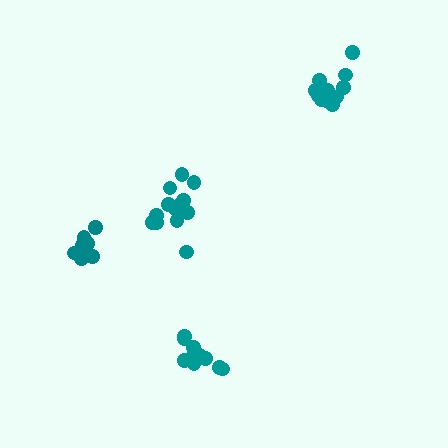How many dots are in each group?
Group 1: 14 dots, Group 2: 8 dots, Group 3: 12 dots, Group 4: 12 dots (46 total).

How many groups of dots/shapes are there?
There are 4 groups.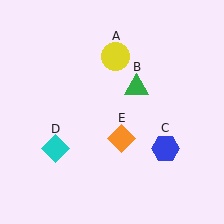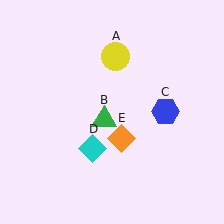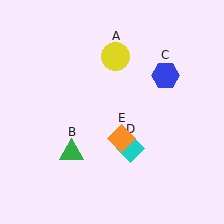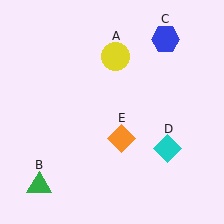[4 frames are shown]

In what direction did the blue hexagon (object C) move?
The blue hexagon (object C) moved up.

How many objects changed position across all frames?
3 objects changed position: green triangle (object B), blue hexagon (object C), cyan diamond (object D).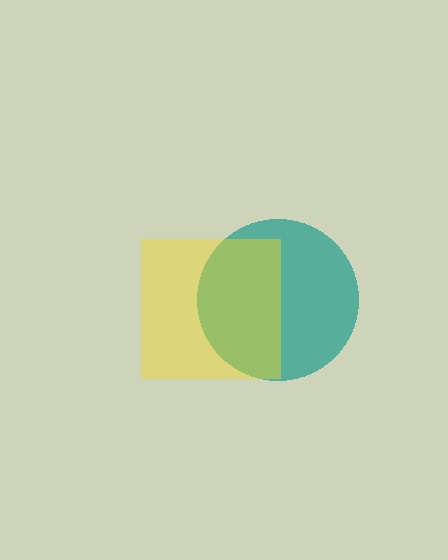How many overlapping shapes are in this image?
There are 2 overlapping shapes in the image.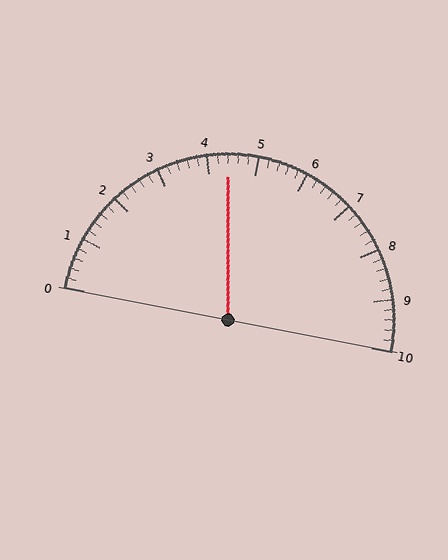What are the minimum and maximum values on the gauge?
The gauge ranges from 0 to 10.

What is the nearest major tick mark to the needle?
The nearest major tick mark is 4.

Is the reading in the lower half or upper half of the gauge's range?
The reading is in the lower half of the range (0 to 10).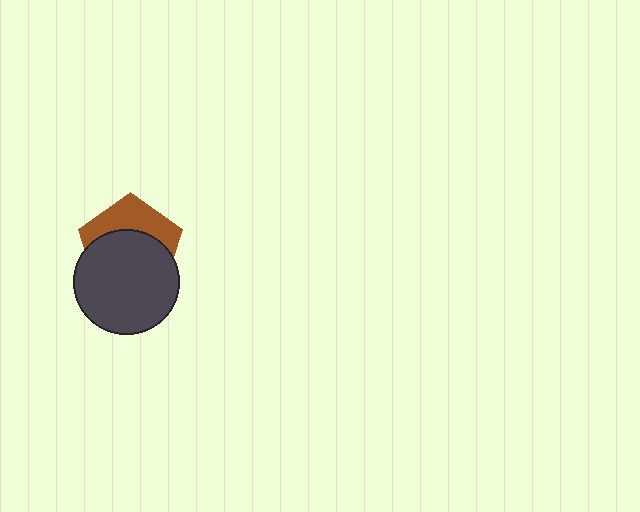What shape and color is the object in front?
The object in front is a dark gray circle.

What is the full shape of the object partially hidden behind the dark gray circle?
The partially hidden object is a brown pentagon.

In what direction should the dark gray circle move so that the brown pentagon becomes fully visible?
The dark gray circle should move down. That is the shortest direction to clear the overlap and leave the brown pentagon fully visible.